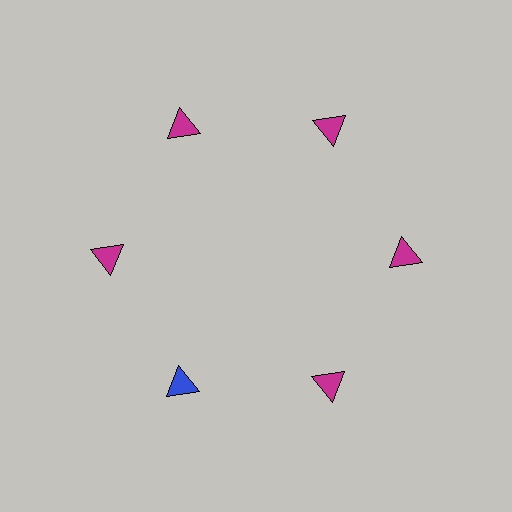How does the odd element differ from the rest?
It has a different color: blue instead of magenta.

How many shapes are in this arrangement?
There are 6 shapes arranged in a ring pattern.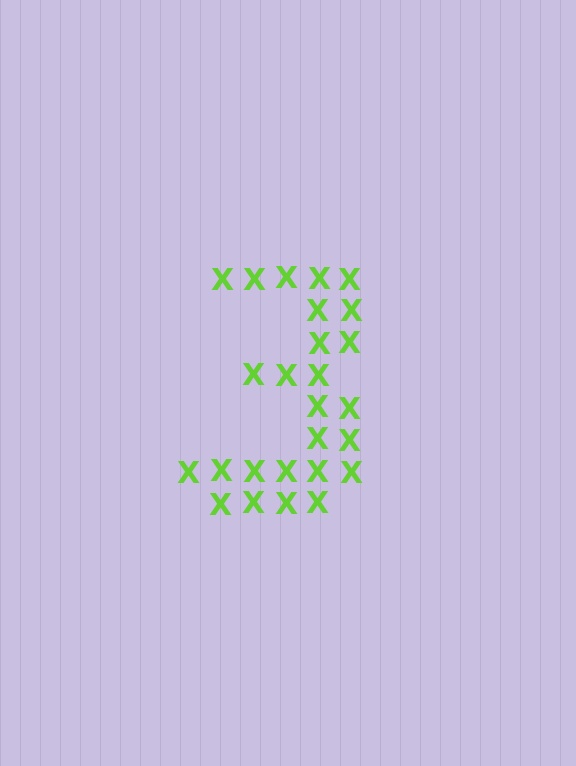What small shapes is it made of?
It is made of small letter X's.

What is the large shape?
The large shape is the digit 3.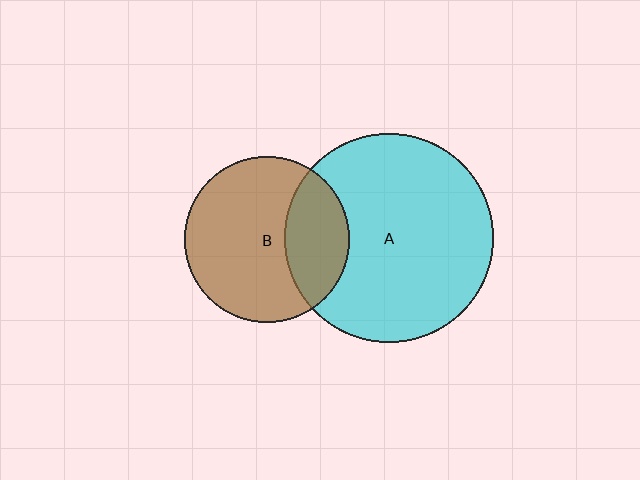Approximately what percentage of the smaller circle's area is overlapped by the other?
Approximately 30%.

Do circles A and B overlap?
Yes.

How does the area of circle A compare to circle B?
Approximately 1.6 times.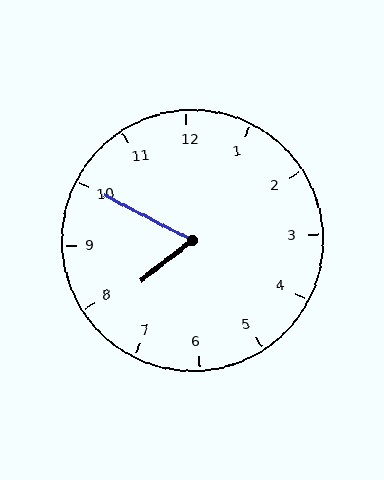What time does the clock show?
7:50.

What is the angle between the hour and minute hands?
Approximately 65 degrees.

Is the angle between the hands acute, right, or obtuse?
It is acute.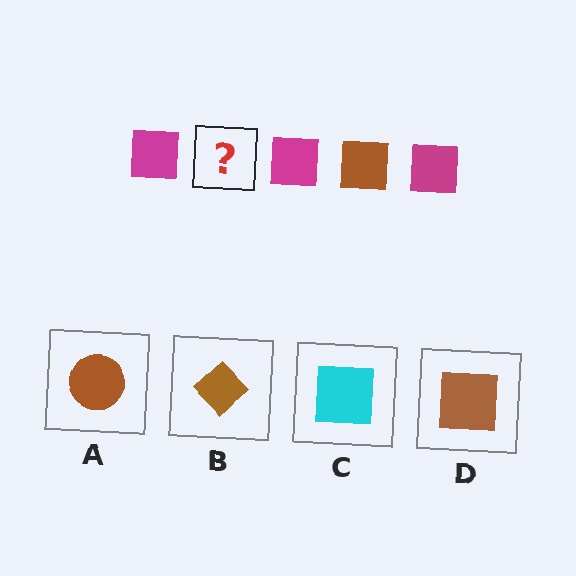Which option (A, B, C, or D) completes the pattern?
D.